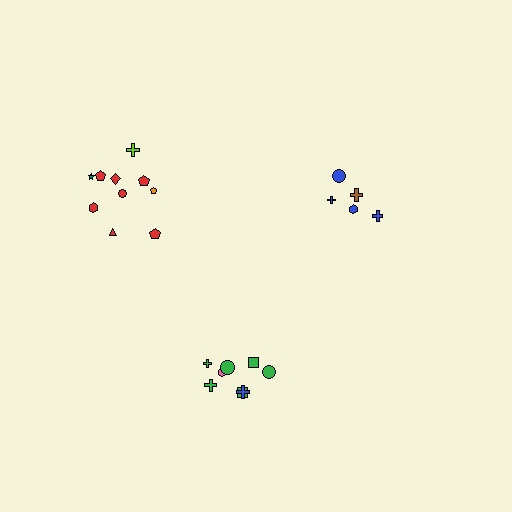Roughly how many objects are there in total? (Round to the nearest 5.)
Roughly 25 objects in total.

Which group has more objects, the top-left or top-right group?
The top-left group.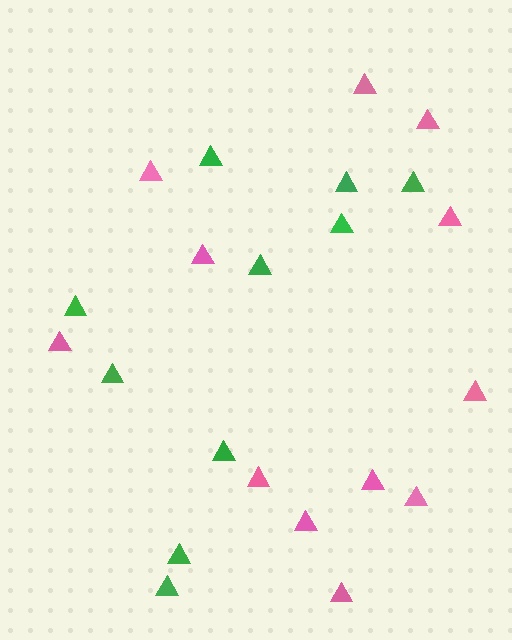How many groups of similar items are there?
There are 2 groups: one group of pink triangles (12) and one group of green triangles (10).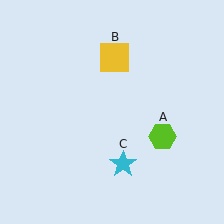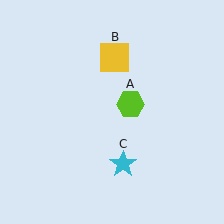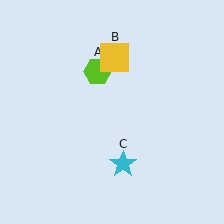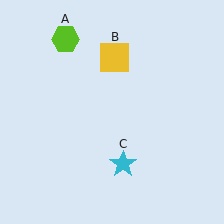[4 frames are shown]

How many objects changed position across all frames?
1 object changed position: lime hexagon (object A).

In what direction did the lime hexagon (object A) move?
The lime hexagon (object A) moved up and to the left.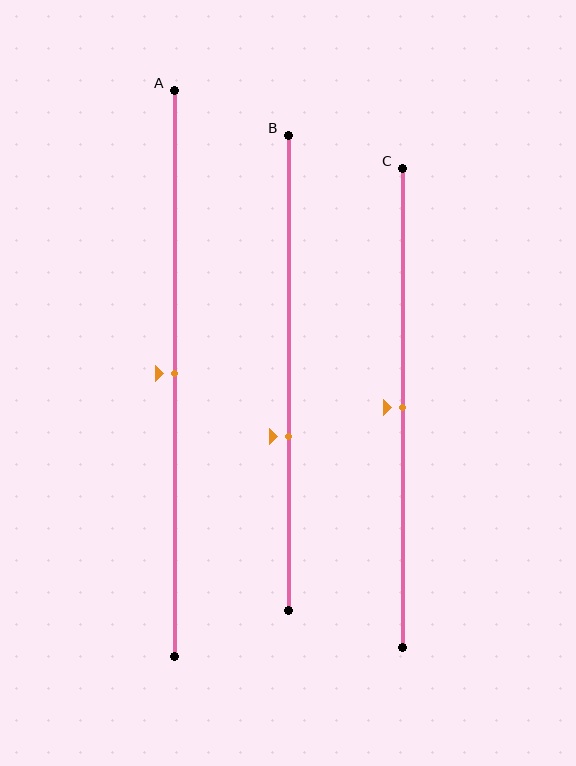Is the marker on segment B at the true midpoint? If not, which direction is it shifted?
No, the marker on segment B is shifted downward by about 13% of the segment length.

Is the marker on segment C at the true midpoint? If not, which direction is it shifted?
Yes, the marker on segment C is at the true midpoint.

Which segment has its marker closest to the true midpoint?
Segment A has its marker closest to the true midpoint.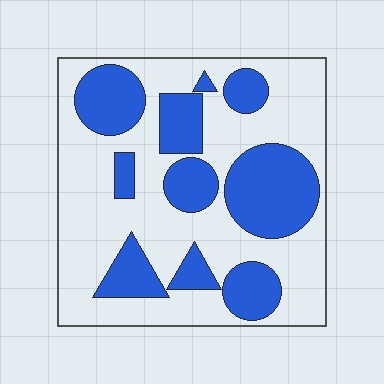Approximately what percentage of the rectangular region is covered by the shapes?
Approximately 35%.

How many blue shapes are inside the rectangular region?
10.